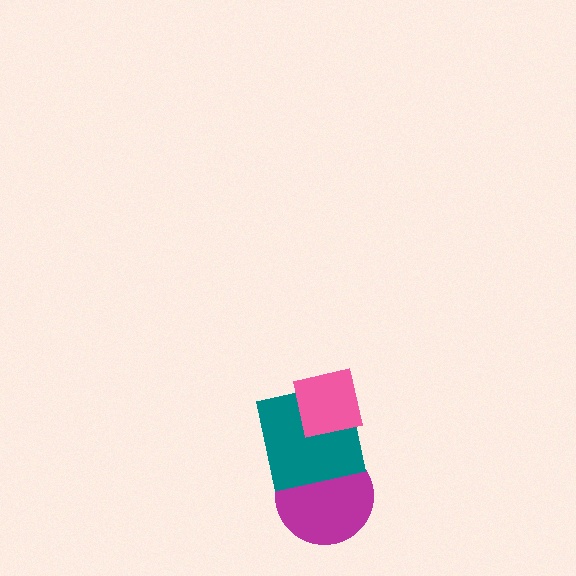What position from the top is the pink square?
The pink square is 1st from the top.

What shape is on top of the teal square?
The pink square is on top of the teal square.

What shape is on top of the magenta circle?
The teal square is on top of the magenta circle.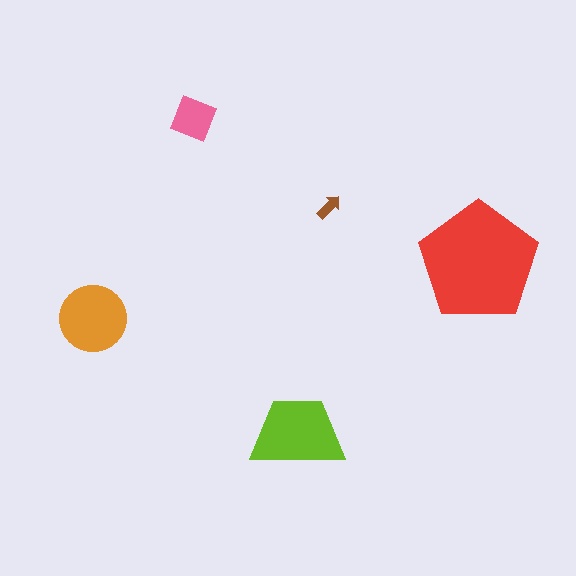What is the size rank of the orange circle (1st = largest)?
3rd.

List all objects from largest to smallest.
The red pentagon, the lime trapezoid, the orange circle, the pink square, the brown arrow.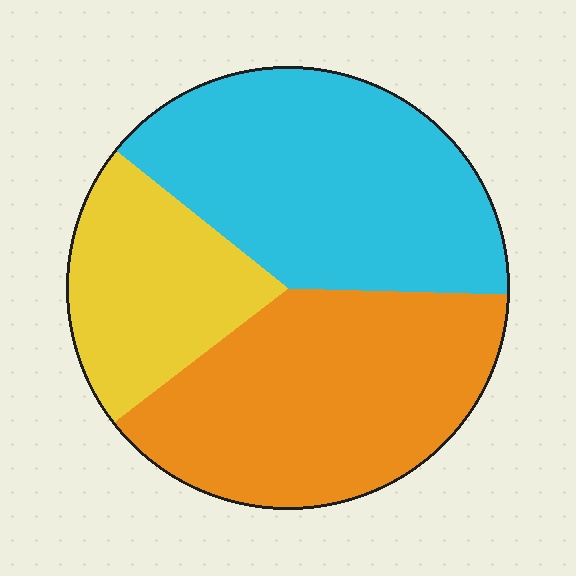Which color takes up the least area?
Yellow, at roughly 20%.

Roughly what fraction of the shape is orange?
Orange covers 39% of the shape.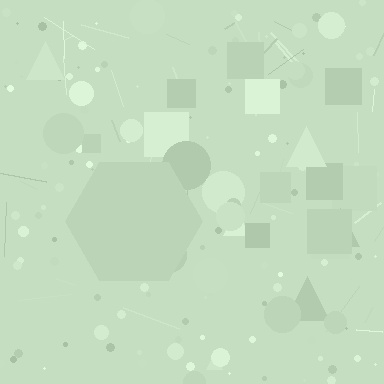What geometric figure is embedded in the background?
A hexagon is embedded in the background.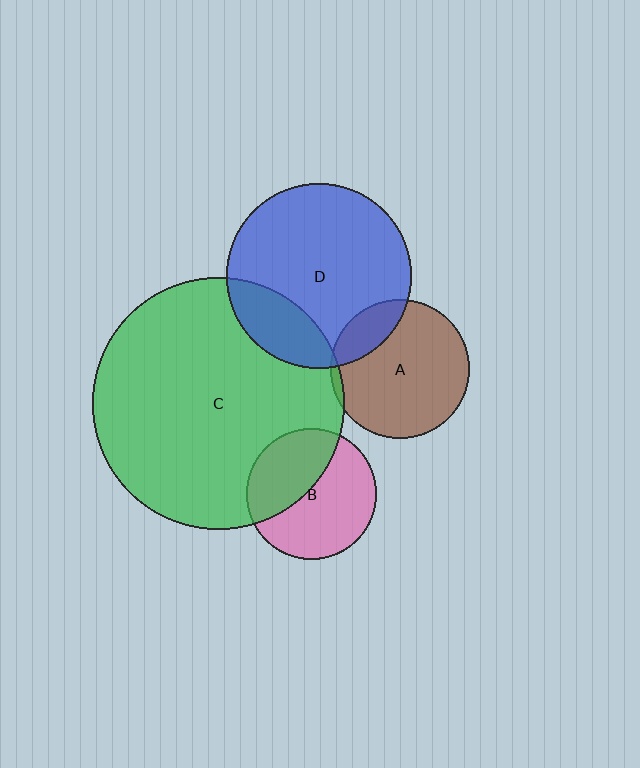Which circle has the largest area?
Circle C (green).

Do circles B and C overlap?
Yes.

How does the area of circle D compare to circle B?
Approximately 2.0 times.